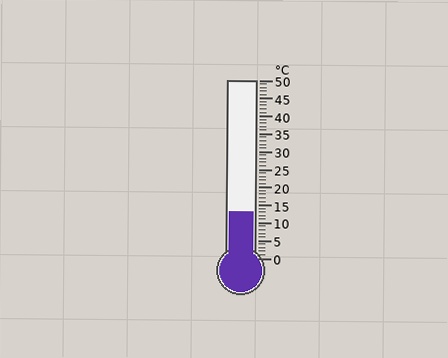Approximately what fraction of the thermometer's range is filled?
The thermometer is filled to approximately 25% of its range.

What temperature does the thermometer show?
The thermometer shows approximately 13°C.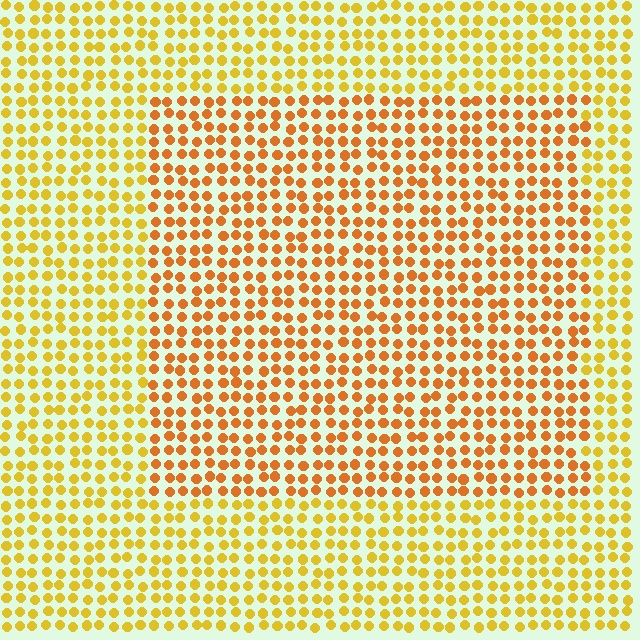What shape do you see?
I see a rectangle.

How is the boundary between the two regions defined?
The boundary is defined purely by a slight shift in hue (about 26 degrees). Spacing, size, and orientation are identical on both sides.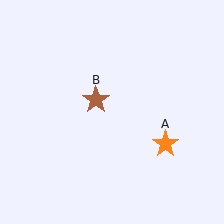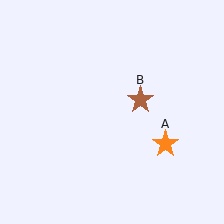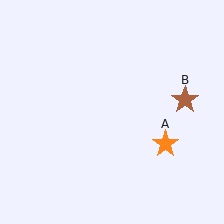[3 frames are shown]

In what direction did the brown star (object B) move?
The brown star (object B) moved right.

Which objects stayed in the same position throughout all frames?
Orange star (object A) remained stationary.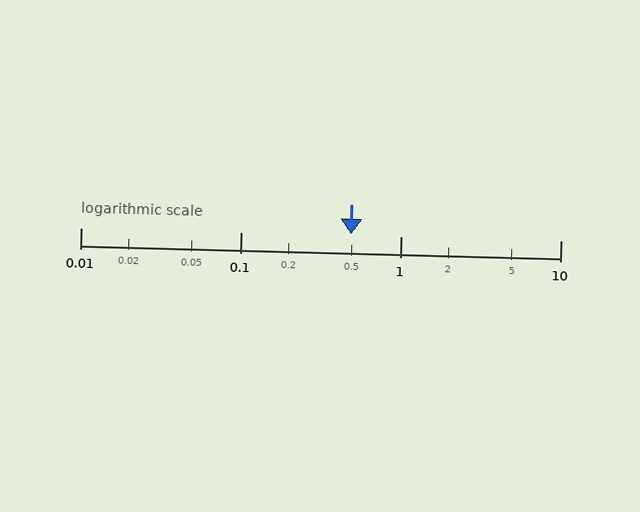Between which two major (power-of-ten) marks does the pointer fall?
The pointer is between 0.1 and 1.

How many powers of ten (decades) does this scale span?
The scale spans 3 decades, from 0.01 to 10.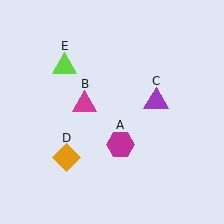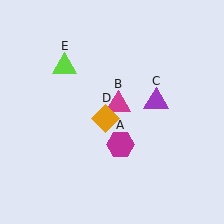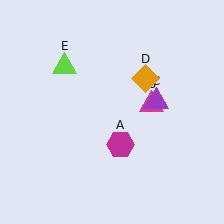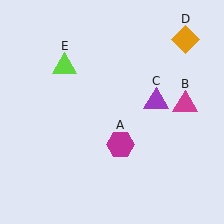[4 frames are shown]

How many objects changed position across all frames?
2 objects changed position: magenta triangle (object B), orange diamond (object D).